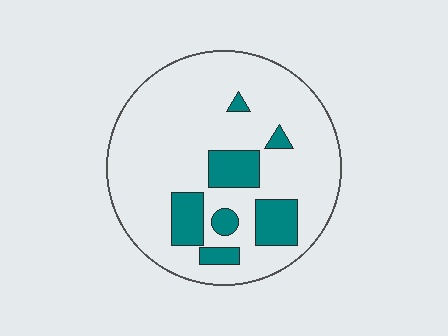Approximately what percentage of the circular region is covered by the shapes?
Approximately 20%.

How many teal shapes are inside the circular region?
7.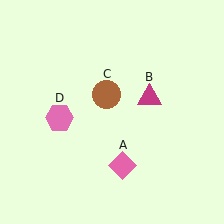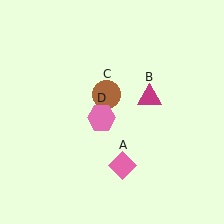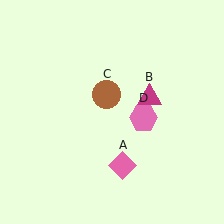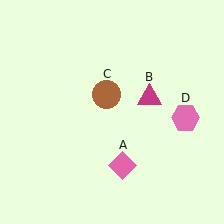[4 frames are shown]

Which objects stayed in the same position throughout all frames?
Pink diamond (object A) and magenta triangle (object B) and brown circle (object C) remained stationary.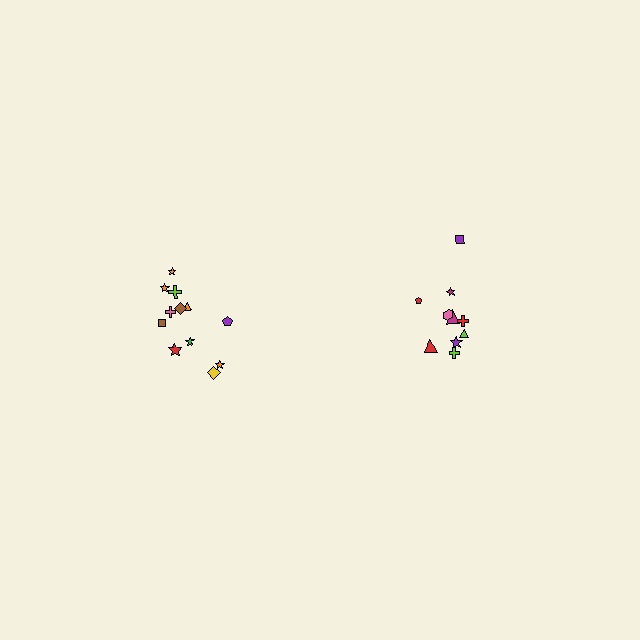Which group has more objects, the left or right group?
The left group.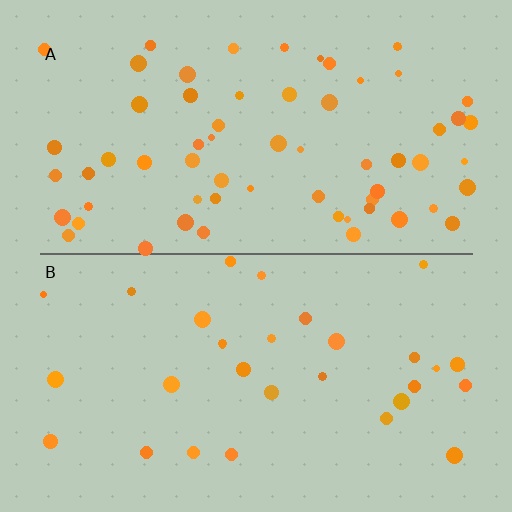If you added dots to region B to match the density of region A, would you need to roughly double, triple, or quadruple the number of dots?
Approximately double.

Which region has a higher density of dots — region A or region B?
A (the top).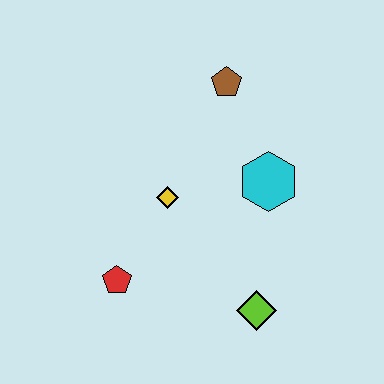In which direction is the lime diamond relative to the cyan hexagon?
The lime diamond is below the cyan hexagon.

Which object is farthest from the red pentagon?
The brown pentagon is farthest from the red pentagon.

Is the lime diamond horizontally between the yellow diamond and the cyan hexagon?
Yes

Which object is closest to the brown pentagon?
The cyan hexagon is closest to the brown pentagon.